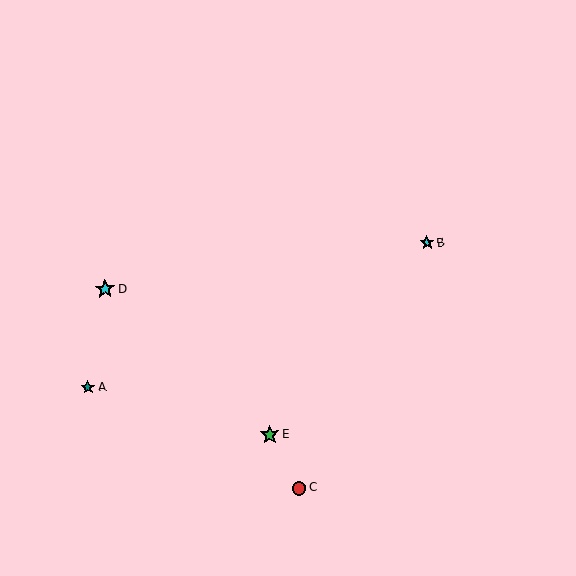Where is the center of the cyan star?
The center of the cyan star is at (427, 243).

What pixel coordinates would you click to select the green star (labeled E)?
Click at (270, 435) to select the green star E.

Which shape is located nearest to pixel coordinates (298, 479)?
The red circle (labeled C) at (299, 488) is nearest to that location.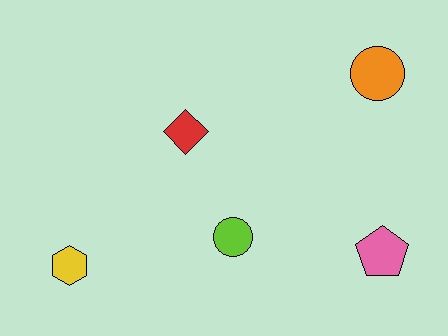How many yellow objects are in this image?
There is 1 yellow object.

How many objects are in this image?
There are 5 objects.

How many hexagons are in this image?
There is 1 hexagon.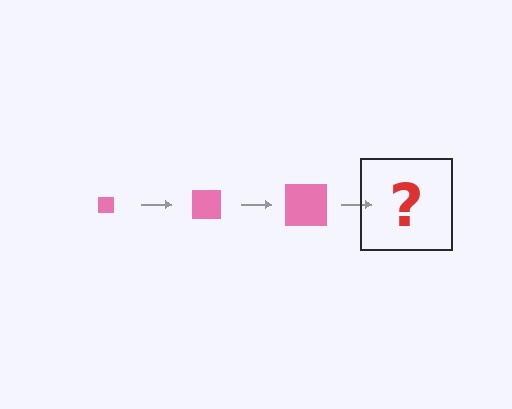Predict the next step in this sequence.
The next step is a pink square, larger than the previous one.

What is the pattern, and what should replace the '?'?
The pattern is that the square gets progressively larger each step. The '?' should be a pink square, larger than the previous one.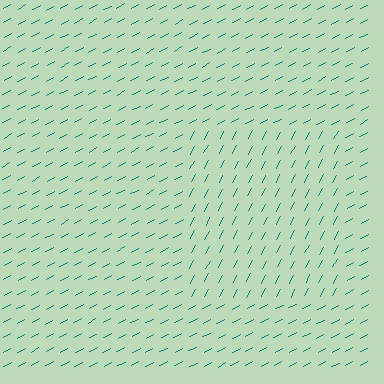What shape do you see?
I see a rectangle.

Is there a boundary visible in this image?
Yes, there is a texture boundary formed by a change in line orientation.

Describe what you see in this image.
The image is filled with small teal line segments. A rectangle region in the image has lines oriented differently from the surrounding lines, creating a visible texture boundary.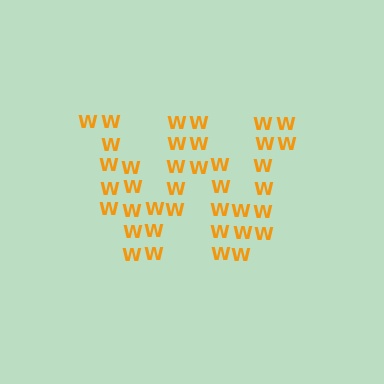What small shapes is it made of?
It is made of small letter W's.